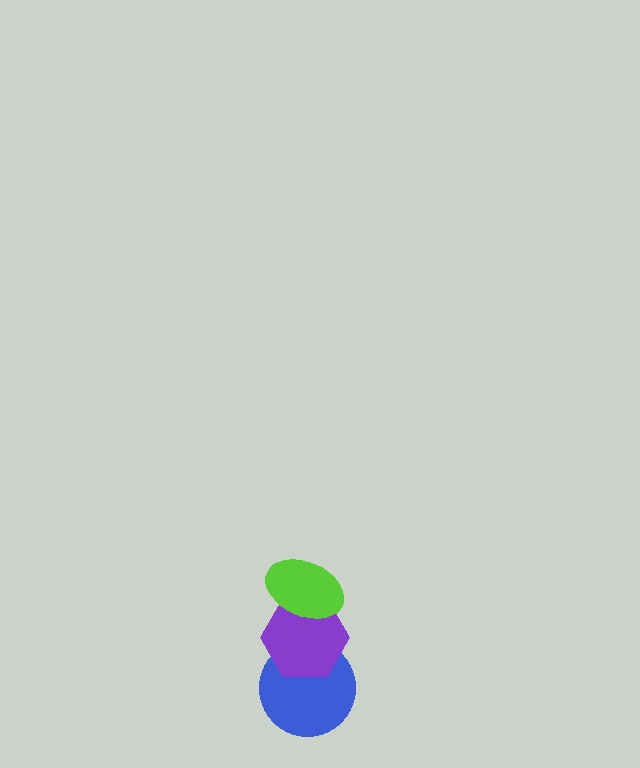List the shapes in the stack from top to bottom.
From top to bottom: the lime ellipse, the purple hexagon, the blue circle.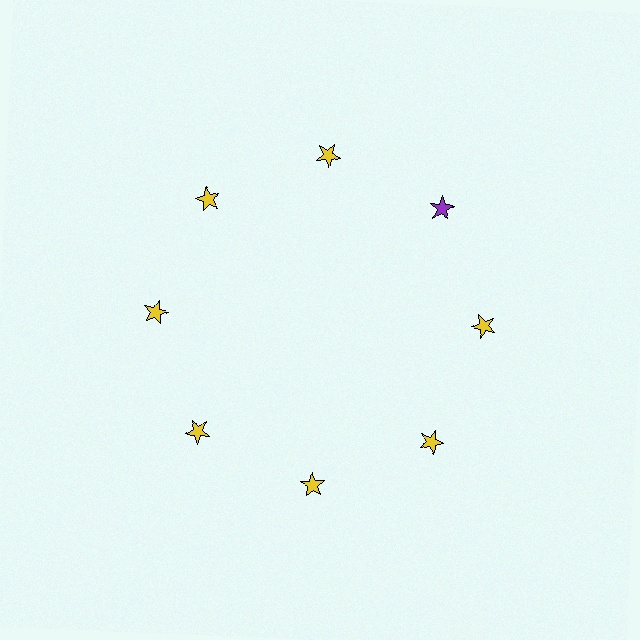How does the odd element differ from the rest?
It has a different color: purple instead of yellow.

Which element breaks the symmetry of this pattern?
The purple star at roughly the 2 o'clock position breaks the symmetry. All other shapes are yellow stars.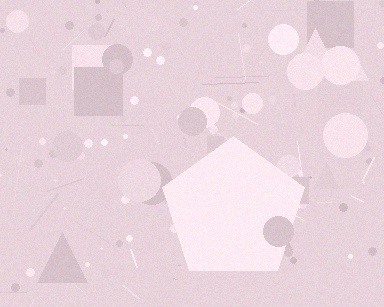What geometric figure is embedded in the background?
A pentagon is embedded in the background.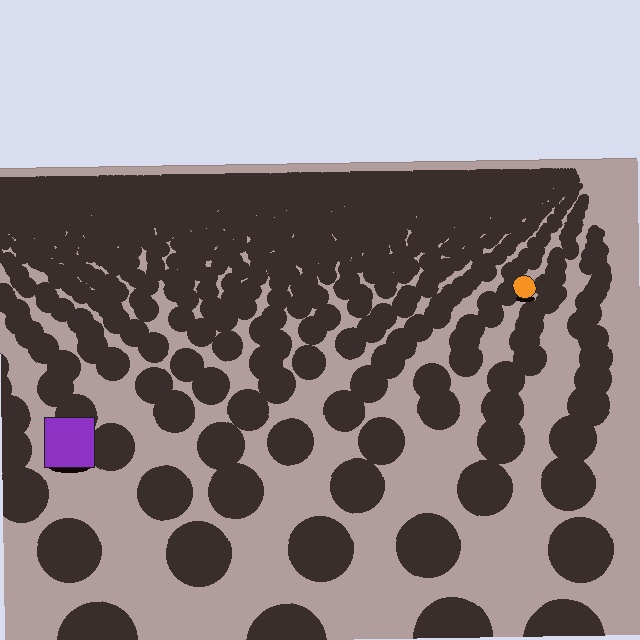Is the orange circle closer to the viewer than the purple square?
No. The purple square is closer — you can tell from the texture gradient: the ground texture is coarser near it.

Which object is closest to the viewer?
The purple square is closest. The texture marks near it are larger and more spread out.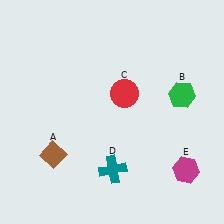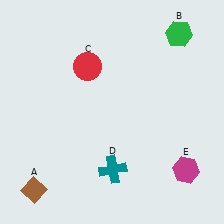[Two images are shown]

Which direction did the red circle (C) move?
The red circle (C) moved left.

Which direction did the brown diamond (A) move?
The brown diamond (A) moved down.